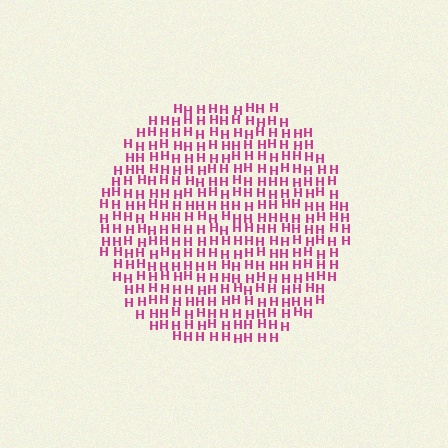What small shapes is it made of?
It is made of small letter H's.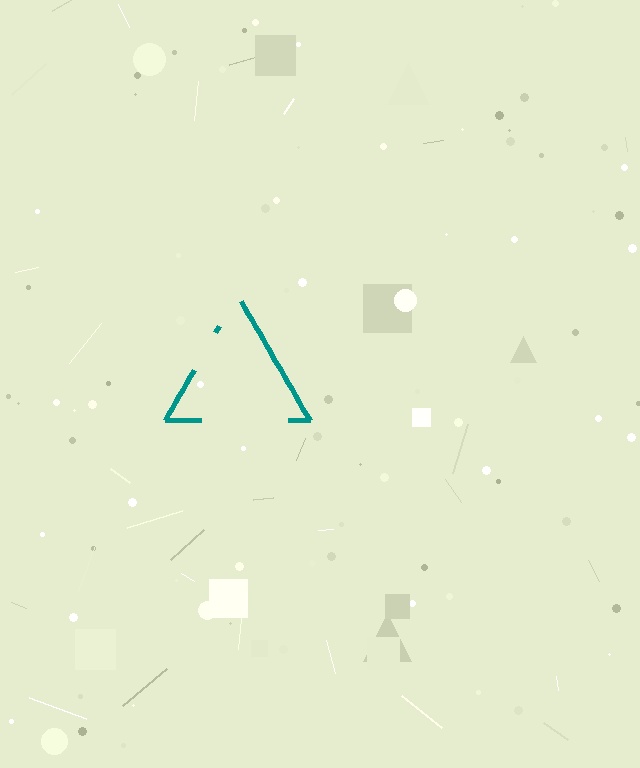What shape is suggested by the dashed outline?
The dashed outline suggests a triangle.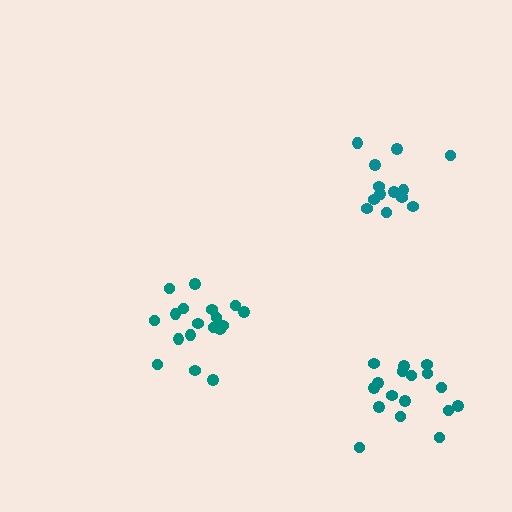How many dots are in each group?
Group 1: 18 dots, Group 2: 14 dots, Group 3: 17 dots (49 total).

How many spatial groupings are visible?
There are 3 spatial groupings.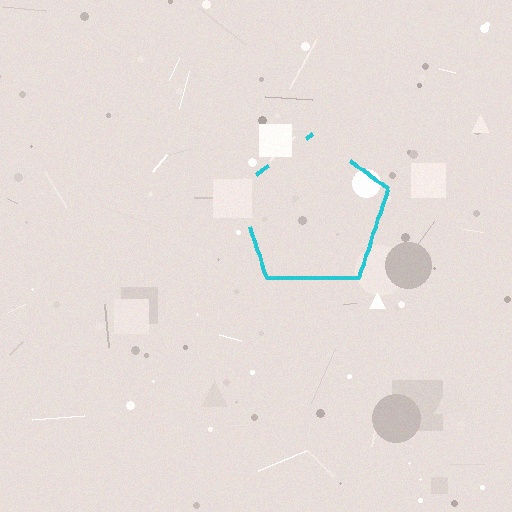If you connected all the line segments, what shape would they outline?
They would outline a pentagon.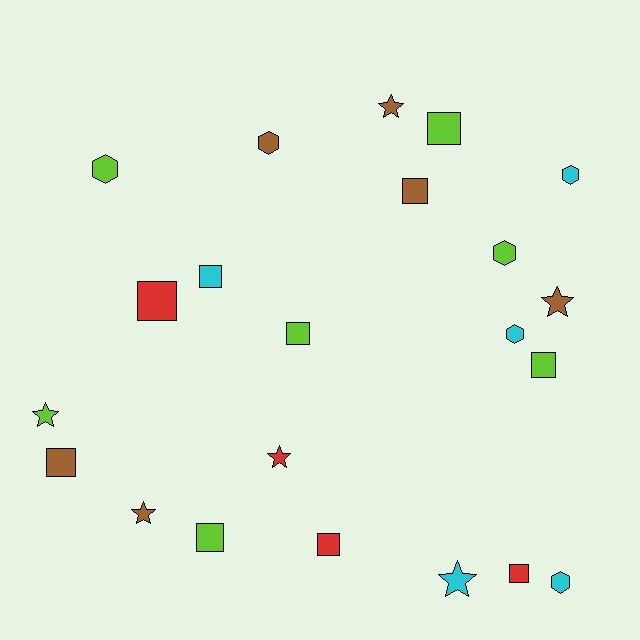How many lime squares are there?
There are 4 lime squares.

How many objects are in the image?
There are 22 objects.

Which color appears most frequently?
Lime, with 7 objects.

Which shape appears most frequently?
Square, with 10 objects.